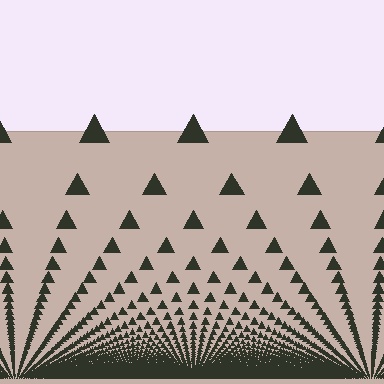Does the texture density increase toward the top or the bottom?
Density increases toward the bottom.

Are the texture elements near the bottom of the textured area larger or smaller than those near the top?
Smaller. The gradient is inverted — elements near the bottom are smaller and denser.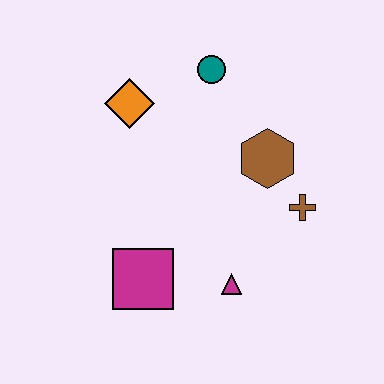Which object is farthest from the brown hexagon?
The magenta square is farthest from the brown hexagon.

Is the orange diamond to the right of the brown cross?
No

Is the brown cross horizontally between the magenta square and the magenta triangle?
No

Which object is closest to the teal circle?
The orange diamond is closest to the teal circle.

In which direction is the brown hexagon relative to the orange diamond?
The brown hexagon is to the right of the orange diamond.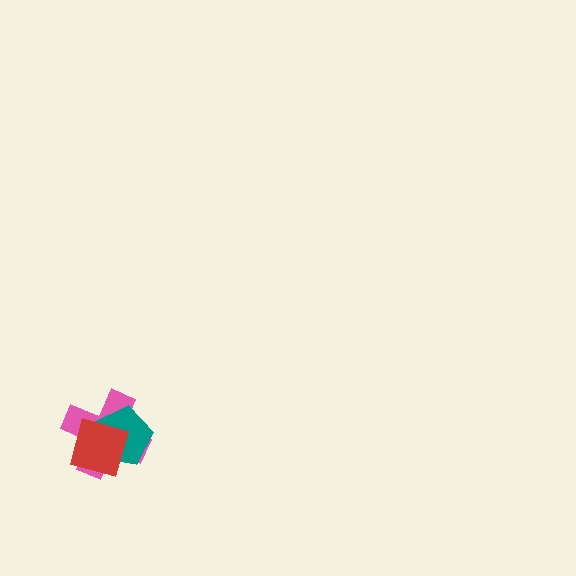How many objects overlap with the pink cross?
2 objects overlap with the pink cross.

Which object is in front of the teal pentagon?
The red diamond is in front of the teal pentagon.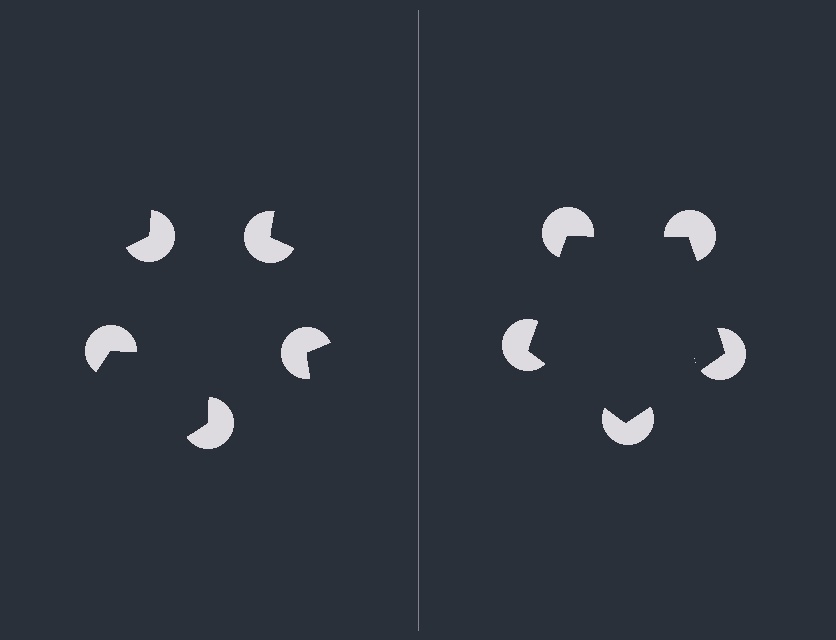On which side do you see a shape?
An illusory pentagon appears on the right side. On the left side the wedge cuts are rotated, so no coherent shape forms.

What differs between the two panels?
The pac-man discs are positioned identically on both sides; only the wedge orientations differ. On the right they align to a pentagon; on the left they are misaligned.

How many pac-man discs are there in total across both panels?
10 — 5 on each side.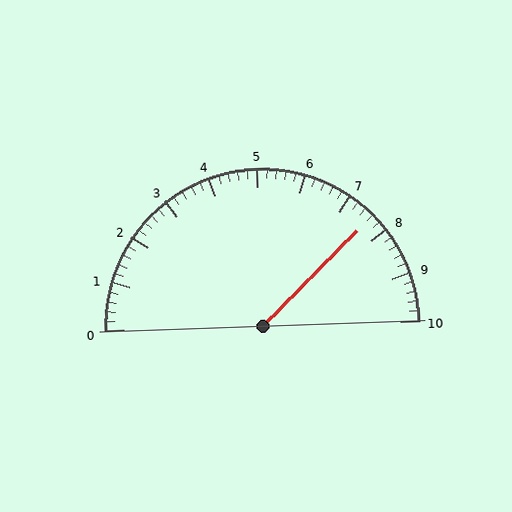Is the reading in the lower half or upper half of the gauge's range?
The reading is in the upper half of the range (0 to 10).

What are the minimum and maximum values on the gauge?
The gauge ranges from 0 to 10.